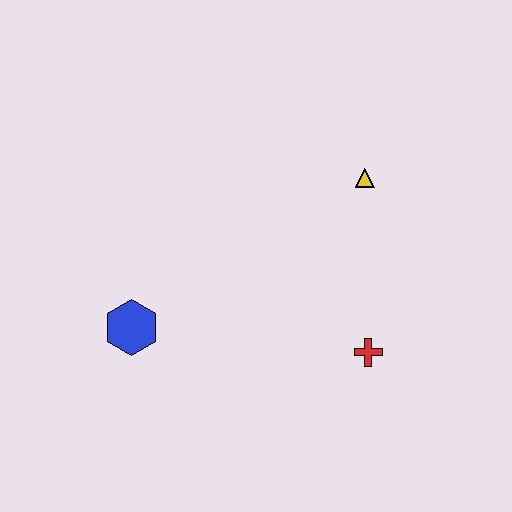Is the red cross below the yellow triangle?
Yes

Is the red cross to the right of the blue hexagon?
Yes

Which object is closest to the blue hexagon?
The red cross is closest to the blue hexagon.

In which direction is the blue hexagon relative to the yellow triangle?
The blue hexagon is to the left of the yellow triangle.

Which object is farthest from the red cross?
The blue hexagon is farthest from the red cross.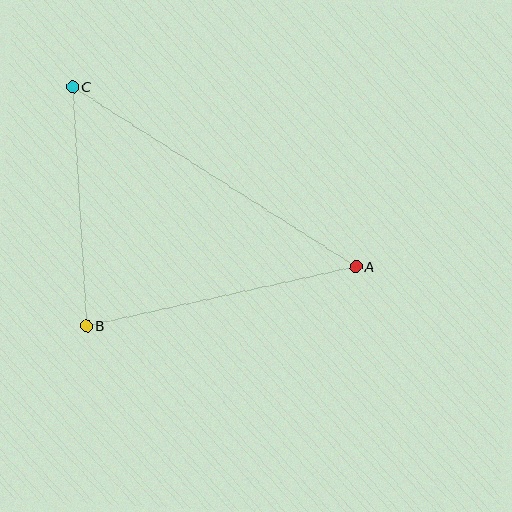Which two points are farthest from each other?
Points A and C are farthest from each other.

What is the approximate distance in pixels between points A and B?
The distance between A and B is approximately 276 pixels.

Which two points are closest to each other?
Points B and C are closest to each other.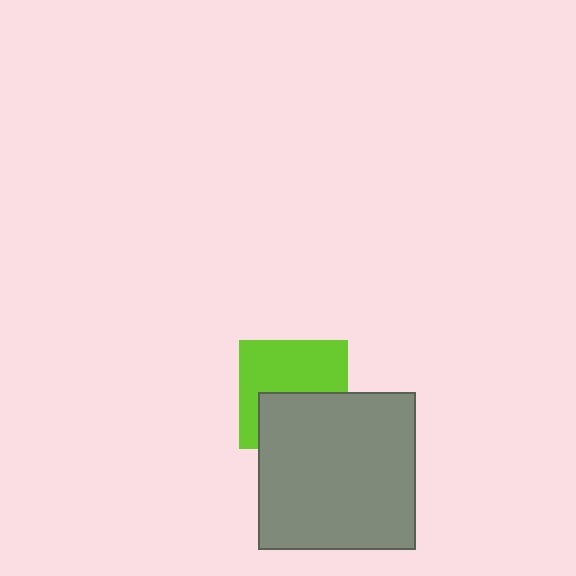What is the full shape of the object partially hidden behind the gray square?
The partially hidden object is a lime square.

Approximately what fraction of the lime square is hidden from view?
Roughly 44% of the lime square is hidden behind the gray square.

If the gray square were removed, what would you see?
You would see the complete lime square.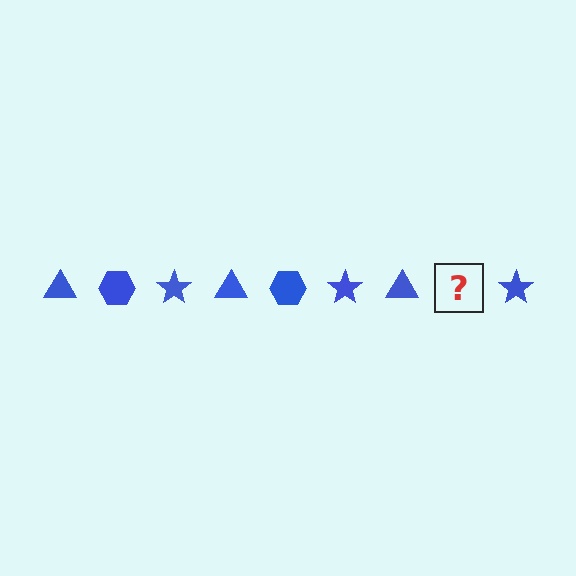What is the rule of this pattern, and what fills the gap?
The rule is that the pattern cycles through triangle, hexagon, star shapes in blue. The gap should be filled with a blue hexagon.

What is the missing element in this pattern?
The missing element is a blue hexagon.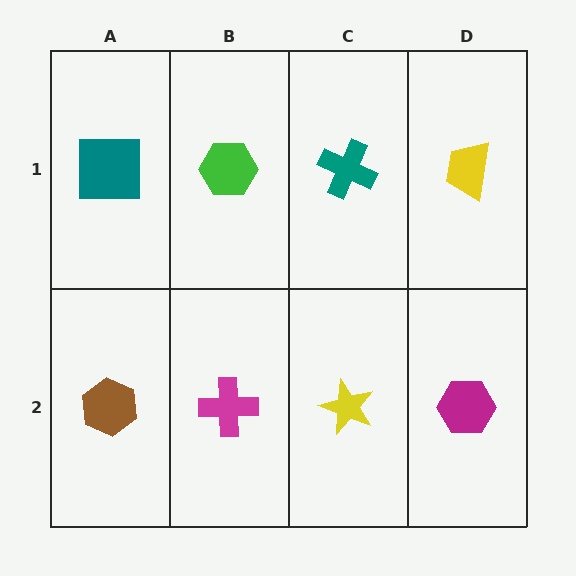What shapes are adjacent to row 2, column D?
A yellow trapezoid (row 1, column D), a yellow star (row 2, column C).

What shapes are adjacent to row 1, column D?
A magenta hexagon (row 2, column D), a teal cross (row 1, column C).